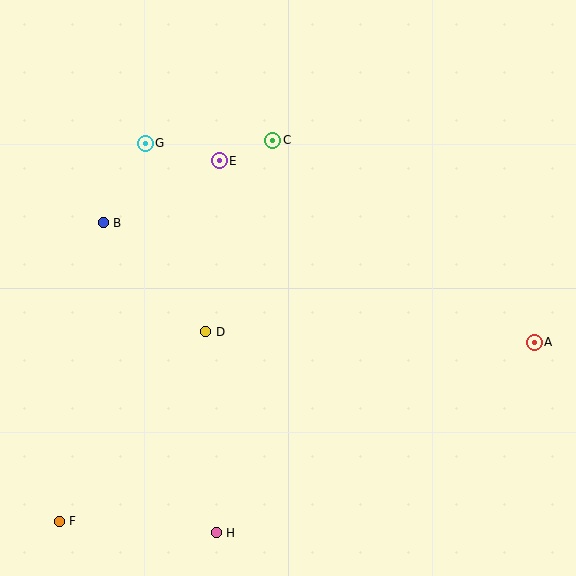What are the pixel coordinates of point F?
Point F is at (59, 521).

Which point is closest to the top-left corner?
Point G is closest to the top-left corner.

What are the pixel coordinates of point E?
Point E is at (219, 161).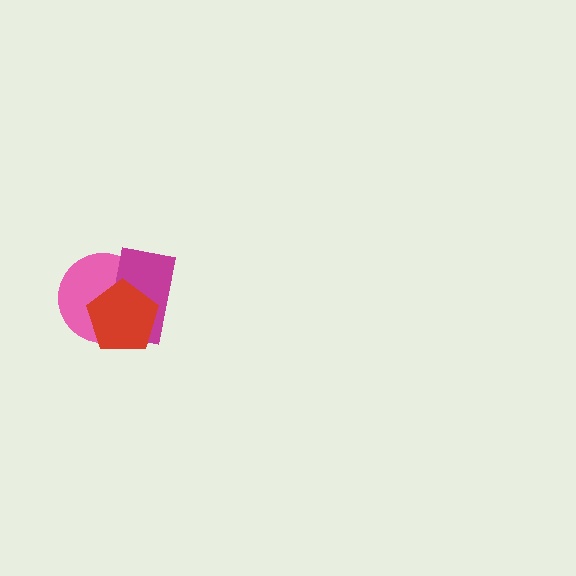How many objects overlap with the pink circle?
2 objects overlap with the pink circle.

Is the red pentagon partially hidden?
No, no other shape covers it.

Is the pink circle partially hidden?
Yes, it is partially covered by another shape.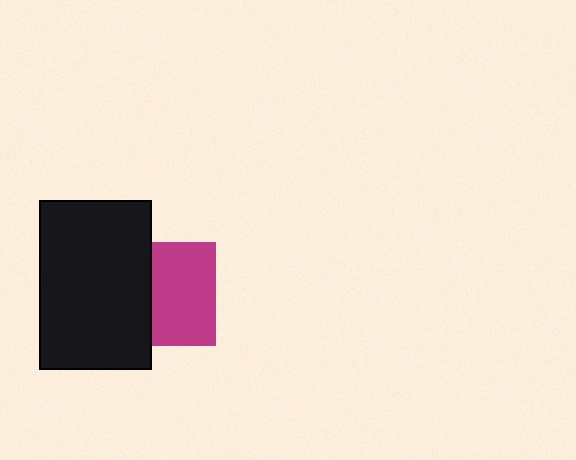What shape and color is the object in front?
The object in front is a black rectangle.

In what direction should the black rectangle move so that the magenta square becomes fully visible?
The black rectangle should move left. That is the shortest direction to clear the overlap and leave the magenta square fully visible.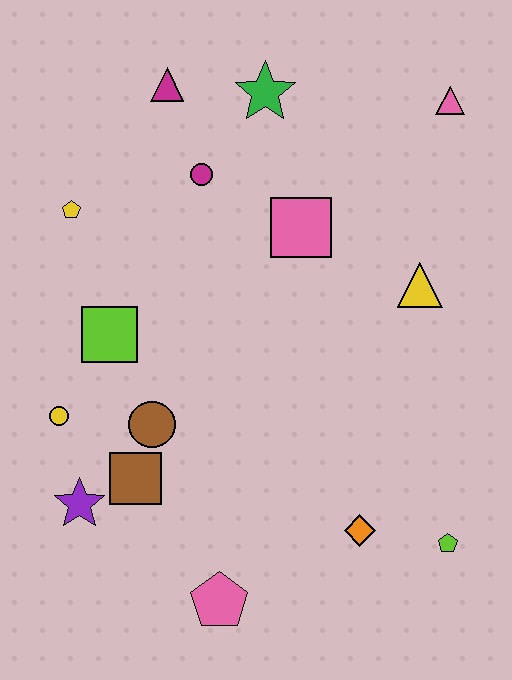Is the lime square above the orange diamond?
Yes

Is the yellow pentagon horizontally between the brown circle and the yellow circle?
Yes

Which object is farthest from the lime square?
The pink triangle is farthest from the lime square.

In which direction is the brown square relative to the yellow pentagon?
The brown square is below the yellow pentagon.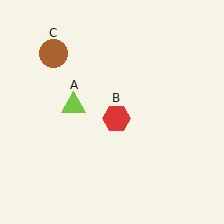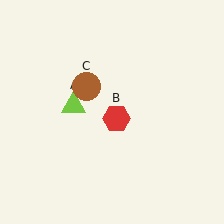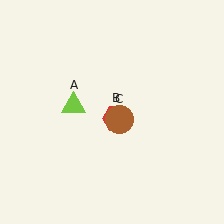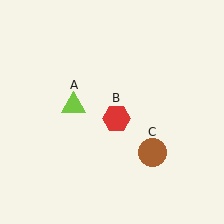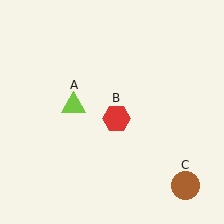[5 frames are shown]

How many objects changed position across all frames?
1 object changed position: brown circle (object C).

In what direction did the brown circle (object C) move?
The brown circle (object C) moved down and to the right.